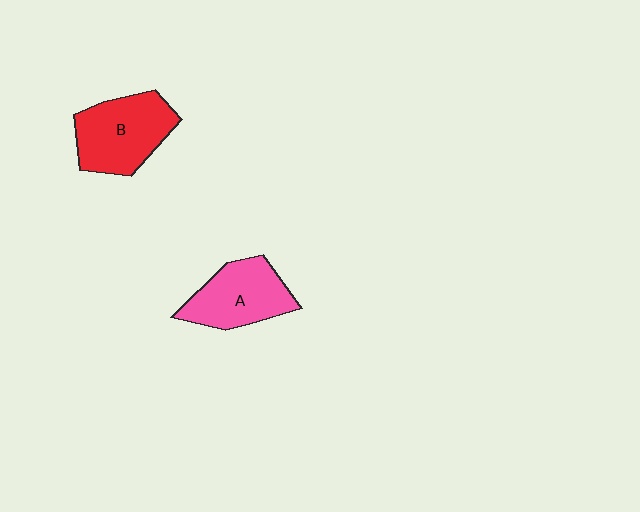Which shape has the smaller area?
Shape A (pink).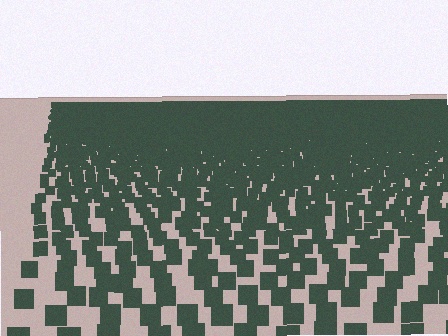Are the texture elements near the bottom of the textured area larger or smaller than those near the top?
Larger. Near the bottom, elements are closer to the viewer and appear at a bigger on-screen size.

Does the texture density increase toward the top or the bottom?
Density increases toward the top.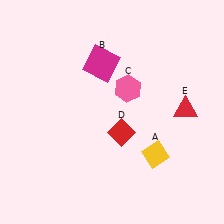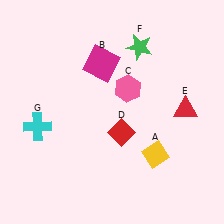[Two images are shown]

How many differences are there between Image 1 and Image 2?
There are 2 differences between the two images.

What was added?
A green star (F), a cyan cross (G) were added in Image 2.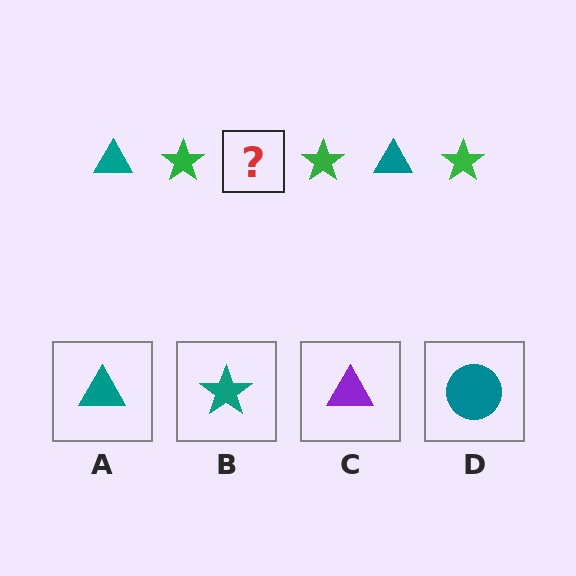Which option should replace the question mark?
Option A.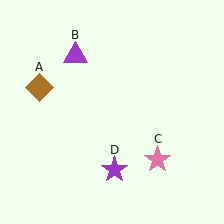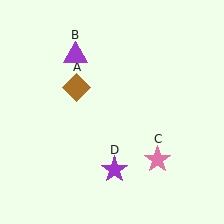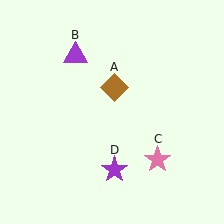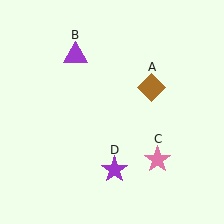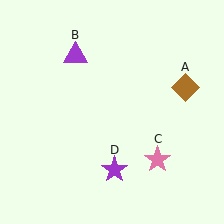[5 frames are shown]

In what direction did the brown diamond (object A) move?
The brown diamond (object A) moved right.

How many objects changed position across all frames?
1 object changed position: brown diamond (object A).